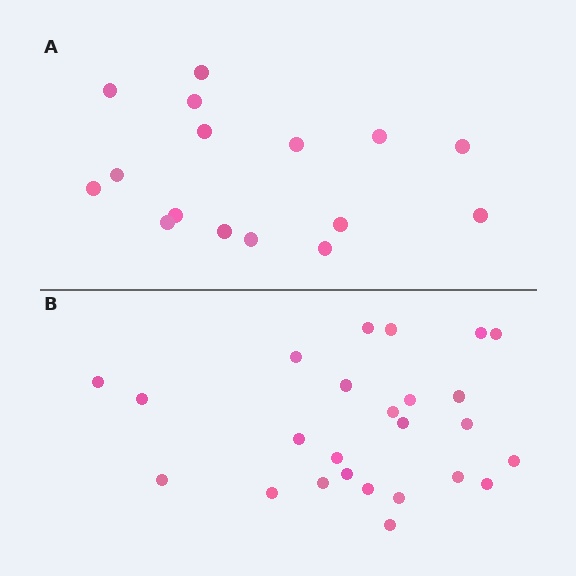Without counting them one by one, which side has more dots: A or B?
Region B (the bottom region) has more dots.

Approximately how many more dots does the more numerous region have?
Region B has roughly 8 or so more dots than region A.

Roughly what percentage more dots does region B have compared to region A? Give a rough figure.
About 55% more.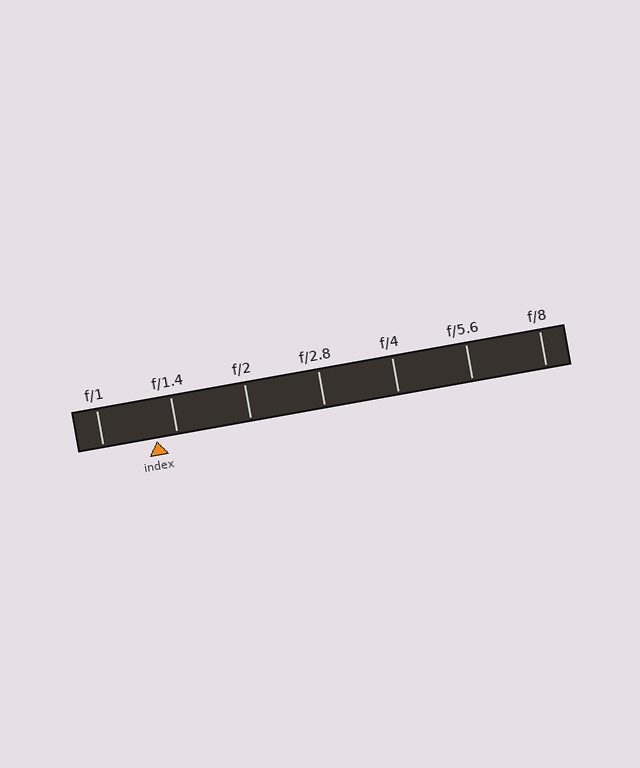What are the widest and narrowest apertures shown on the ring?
The widest aperture shown is f/1 and the narrowest is f/8.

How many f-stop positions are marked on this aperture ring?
There are 7 f-stop positions marked.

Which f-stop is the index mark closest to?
The index mark is closest to f/1.4.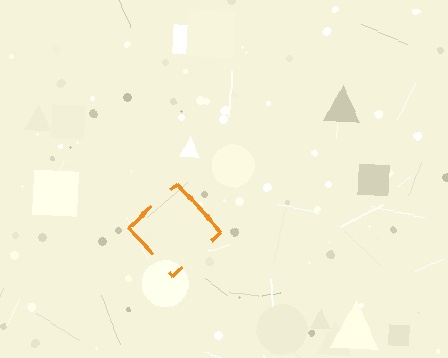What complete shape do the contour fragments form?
The contour fragments form a diamond.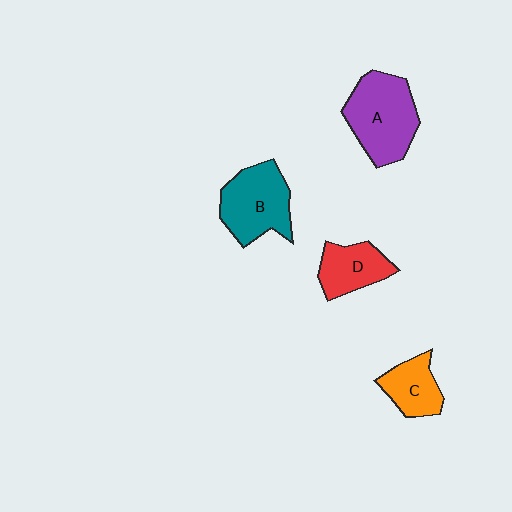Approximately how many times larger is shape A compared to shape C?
Approximately 1.8 times.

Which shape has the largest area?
Shape A (purple).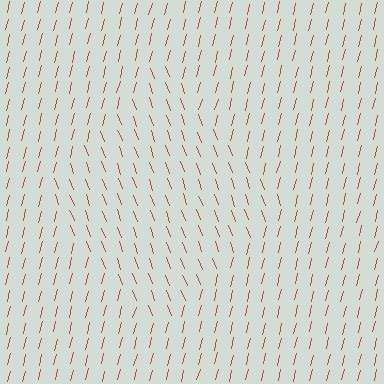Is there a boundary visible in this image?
Yes, there is a texture boundary formed by a change in line orientation.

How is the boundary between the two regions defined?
The boundary is defined purely by a change in line orientation (approximately 35 degrees difference). All lines are the same color and thickness.